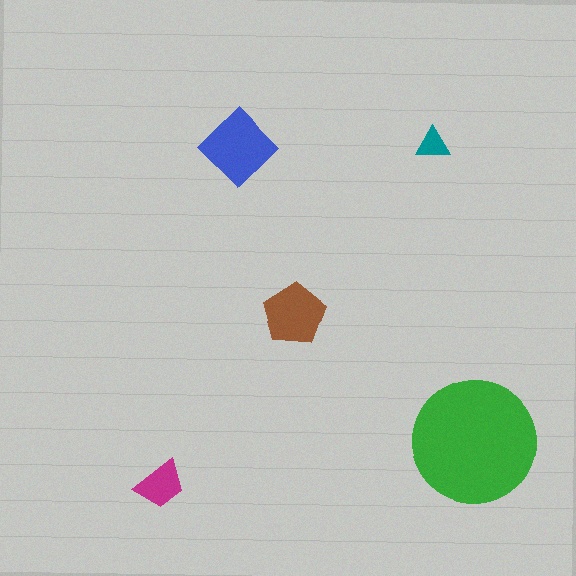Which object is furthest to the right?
The green circle is rightmost.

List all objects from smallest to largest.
The teal triangle, the magenta trapezoid, the brown pentagon, the blue diamond, the green circle.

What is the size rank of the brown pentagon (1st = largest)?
3rd.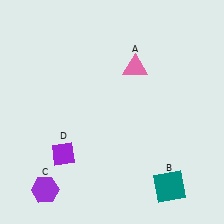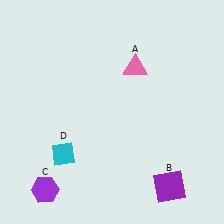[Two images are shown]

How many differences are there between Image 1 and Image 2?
There are 2 differences between the two images.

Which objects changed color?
B changed from teal to purple. D changed from purple to cyan.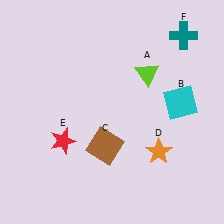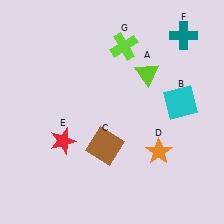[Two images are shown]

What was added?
A lime cross (G) was added in Image 2.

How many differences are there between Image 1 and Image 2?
There is 1 difference between the two images.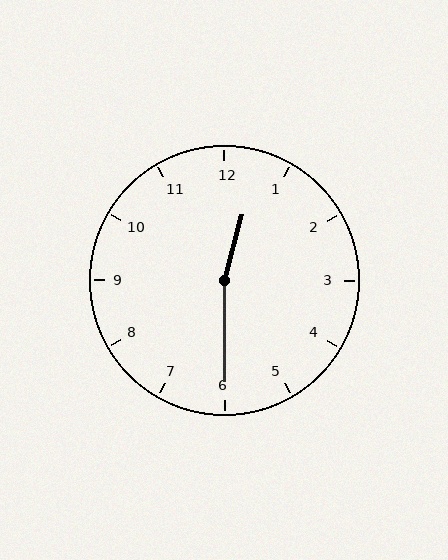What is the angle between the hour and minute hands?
Approximately 165 degrees.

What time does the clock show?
12:30.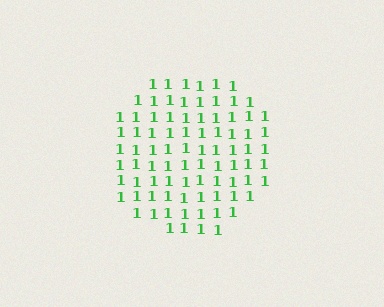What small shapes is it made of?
It is made of small digit 1's.